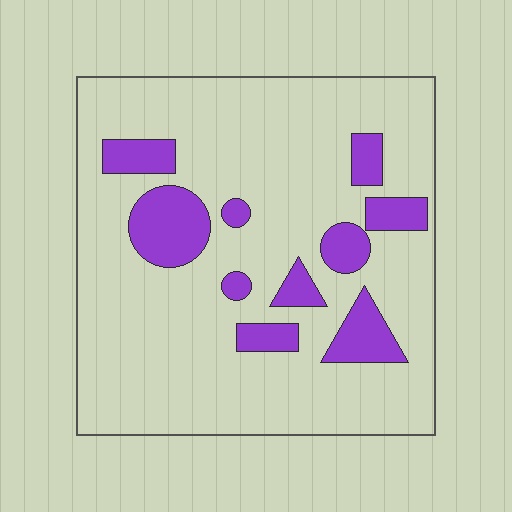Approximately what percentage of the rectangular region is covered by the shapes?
Approximately 15%.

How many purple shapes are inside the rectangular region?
10.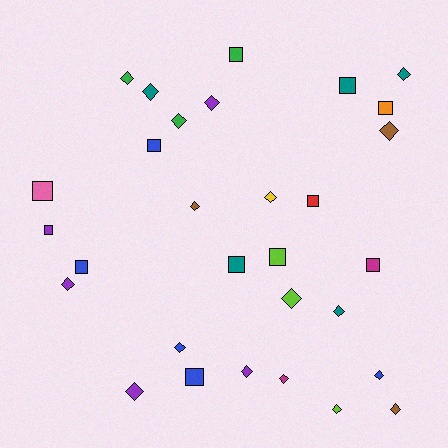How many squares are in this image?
There are 12 squares.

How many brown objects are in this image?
There are 3 brown objects.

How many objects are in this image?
There are 30 objects.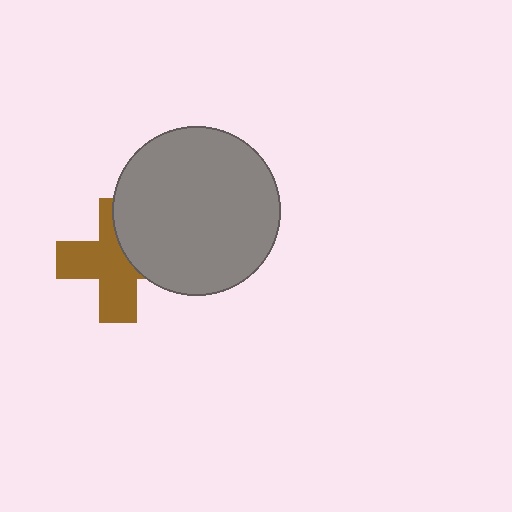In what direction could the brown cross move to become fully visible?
The brown cross could move left. That would shift it out from behind the gray circle entirely.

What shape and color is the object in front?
The object in front is a gray circle.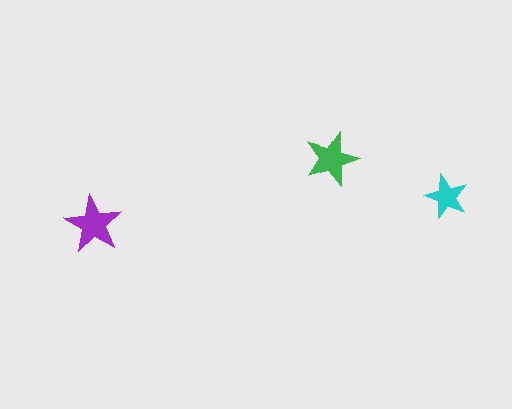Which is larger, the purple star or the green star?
The purple one.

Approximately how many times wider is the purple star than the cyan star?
About 1.5 times wider.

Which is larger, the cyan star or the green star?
The green one.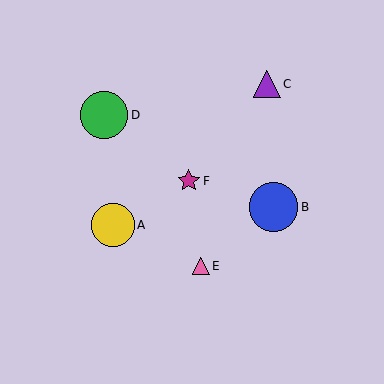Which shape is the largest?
The blue circle (labeled B) is the largest.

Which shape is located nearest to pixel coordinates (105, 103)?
The green circle (labeled D) at (104, 115) is nearest to that location.